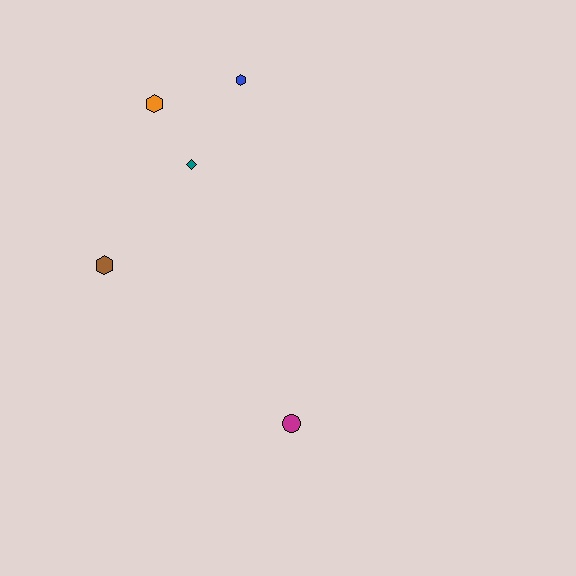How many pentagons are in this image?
There are no pentagons.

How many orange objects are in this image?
There is 1 orange object.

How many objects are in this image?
There are 5 objects.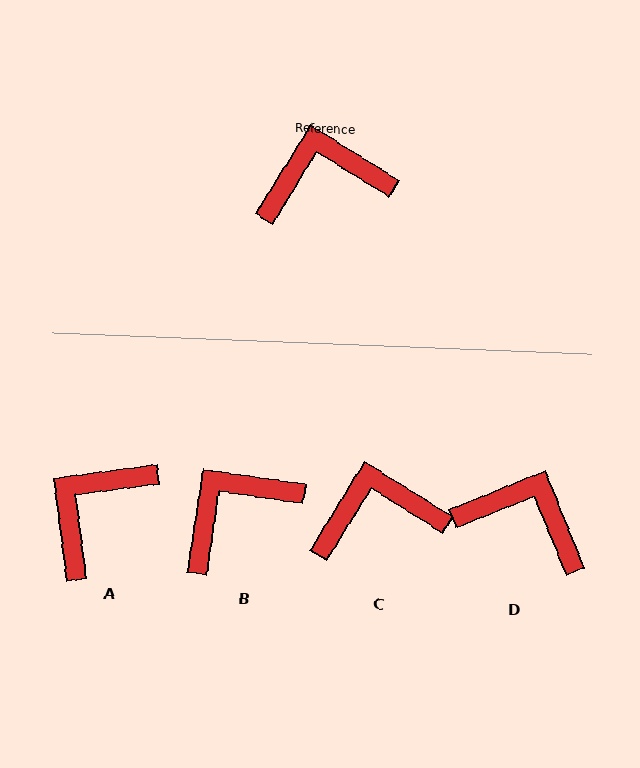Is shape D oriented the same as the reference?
No, it is off by about 36 degrees.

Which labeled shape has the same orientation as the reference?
C.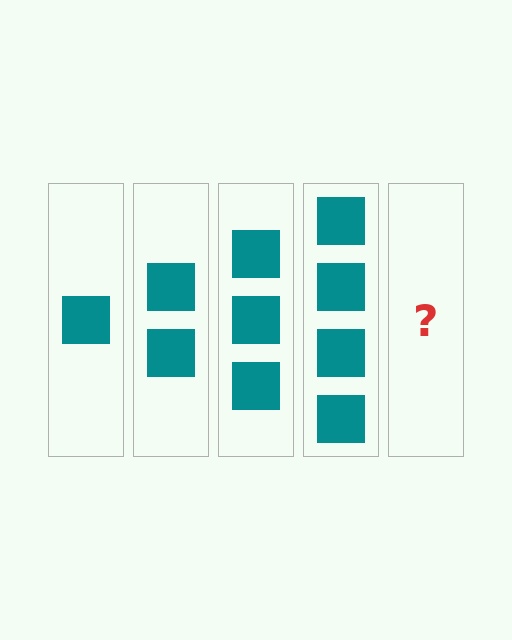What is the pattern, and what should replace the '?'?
The pattern is that each step adds one more square. The '?' should be 5 squares.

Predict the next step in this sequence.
The next step is 5 squares.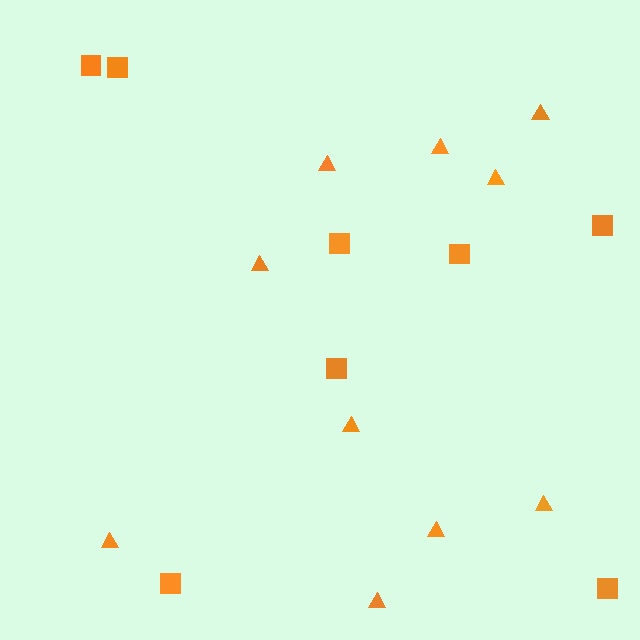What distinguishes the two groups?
There are 2 groups: one group of squares (8) and one group of triangles (10).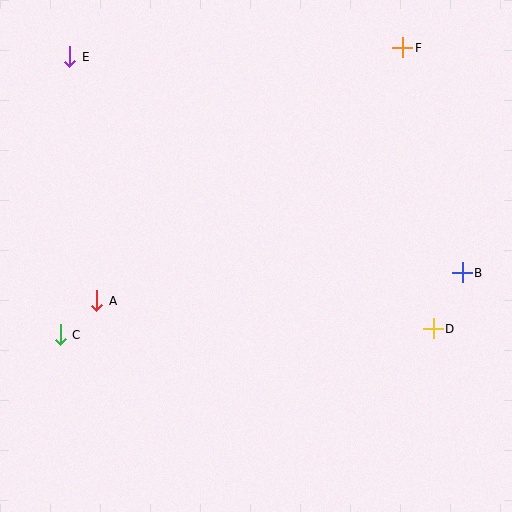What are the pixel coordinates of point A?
Point A is at (97, 301).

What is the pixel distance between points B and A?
The distance between B and A is 367 pixels.